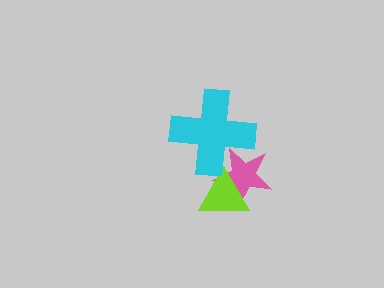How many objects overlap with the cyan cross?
2 objects overlap with the cyan cross.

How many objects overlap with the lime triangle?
2 objects overlap with the lime triangle.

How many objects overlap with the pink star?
2 objects overlap with the pink star.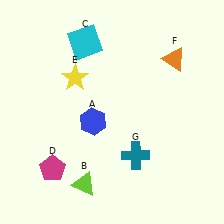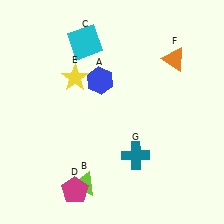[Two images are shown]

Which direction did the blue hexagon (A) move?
The blue hexagon (A) moved up.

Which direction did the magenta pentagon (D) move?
The magenta pentagon (D) moved right.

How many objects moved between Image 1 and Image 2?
2 objects moved between the two images.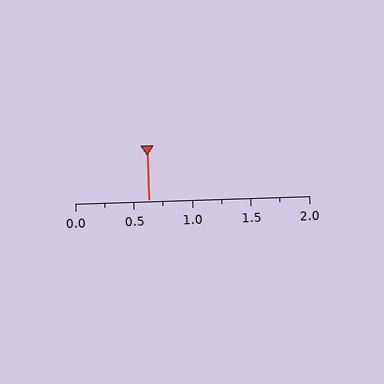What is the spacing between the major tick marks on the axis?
The major ticks are spaced 0.5 apart.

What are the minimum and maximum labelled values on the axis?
The axis runs from 0.0 to 2.0.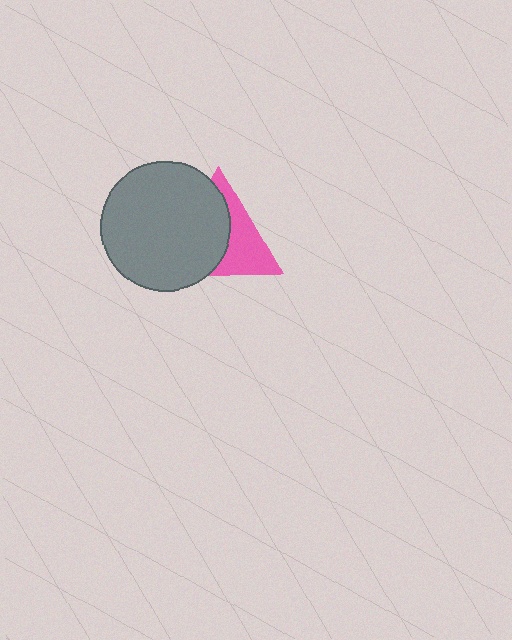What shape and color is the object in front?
The object in front is a gray circle.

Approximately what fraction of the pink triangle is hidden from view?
Roughly 56% of the pink triangle is hidden behind the gray circle.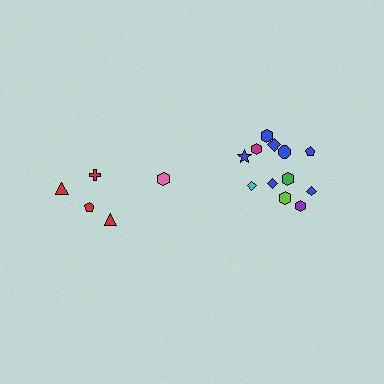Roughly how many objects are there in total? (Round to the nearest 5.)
Roughly 15 objects in total.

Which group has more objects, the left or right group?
The right group.